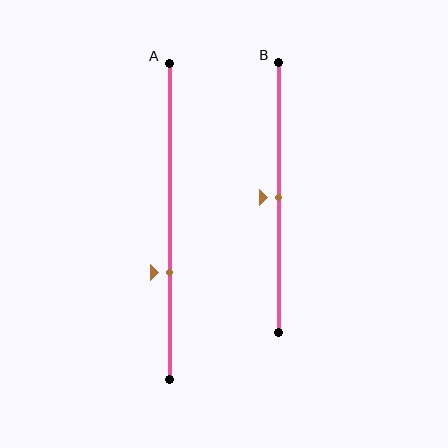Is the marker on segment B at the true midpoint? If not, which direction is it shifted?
Yes, the marker on segment B is at the true midpoint.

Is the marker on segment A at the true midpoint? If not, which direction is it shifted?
No, the marker on segment A is shifted downward by about 16% of the segment length.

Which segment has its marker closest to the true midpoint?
Segment B has its marker closest to the true midpoint.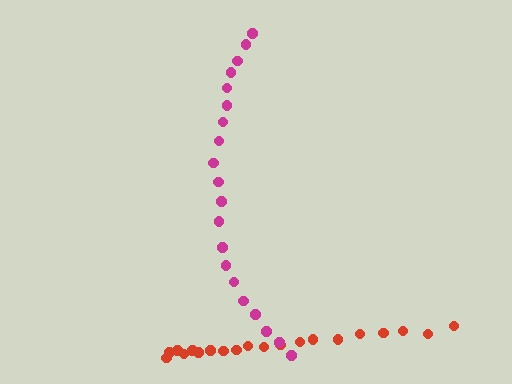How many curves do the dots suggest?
There are 2 distinct paths.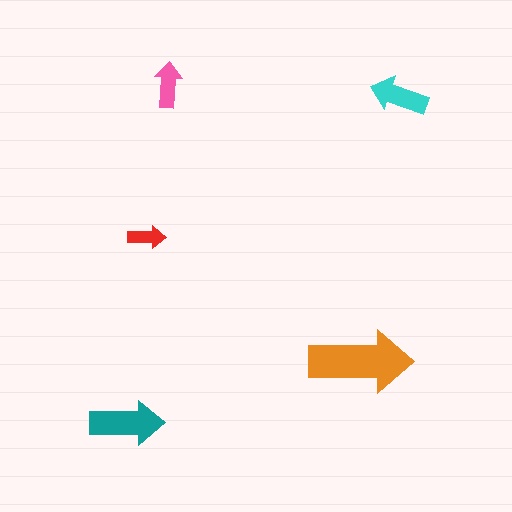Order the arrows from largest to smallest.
the orange one, the teal one, the cyan one, the pink one, the red one.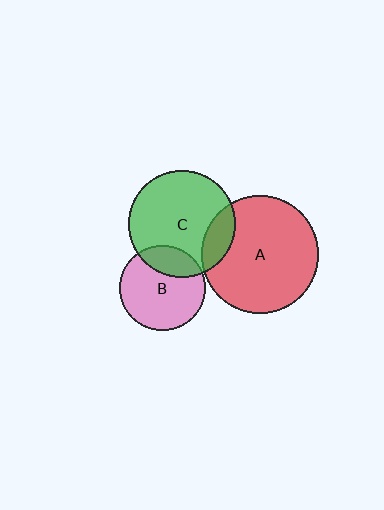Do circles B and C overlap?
Yes.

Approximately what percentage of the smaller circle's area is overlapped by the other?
Approximately 25%.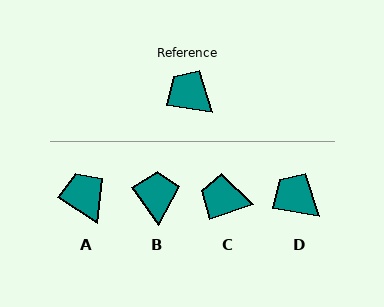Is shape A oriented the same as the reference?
No, it is off by about 23 degrees.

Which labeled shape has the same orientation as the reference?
D.